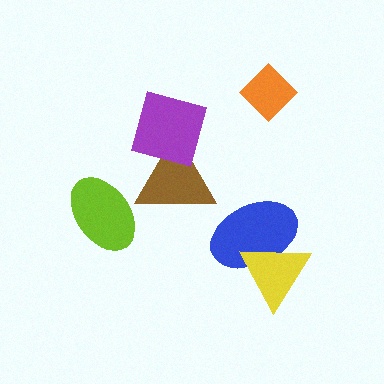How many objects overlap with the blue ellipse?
1 object overlaps with the blue ellipse.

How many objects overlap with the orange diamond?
0 objects overlap with the orange diamond.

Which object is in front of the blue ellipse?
The yellow triangle is in front of the blue ellipse.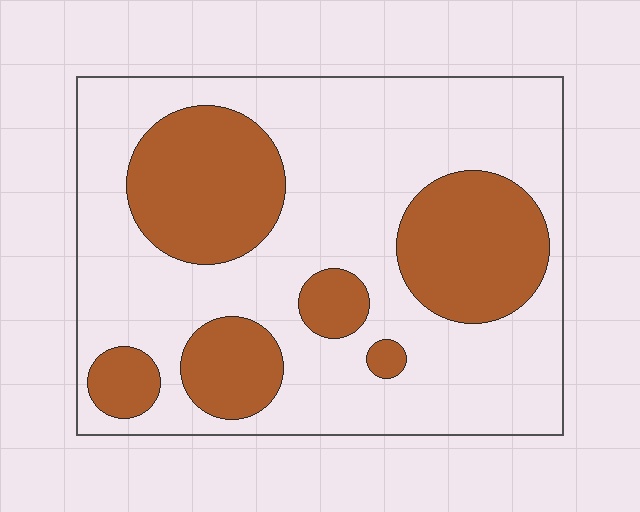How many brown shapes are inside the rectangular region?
6.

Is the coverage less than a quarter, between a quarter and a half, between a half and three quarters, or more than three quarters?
Between a quarter and a half.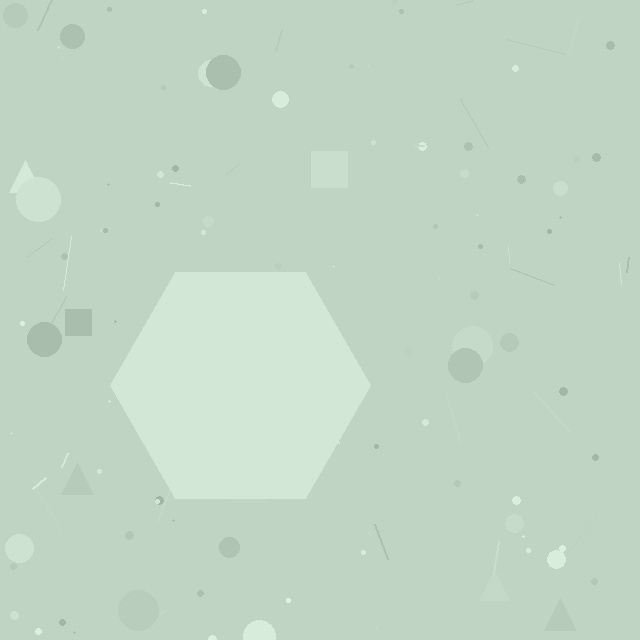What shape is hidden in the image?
A hexagon is hidden in the image.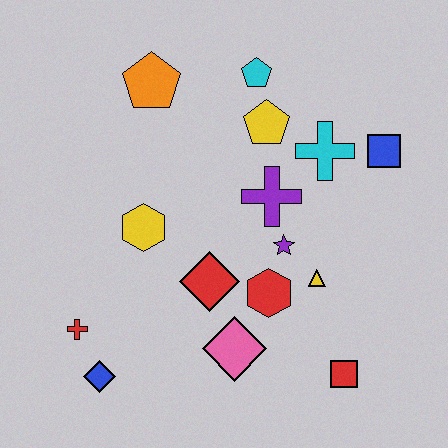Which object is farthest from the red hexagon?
The orange pentagon is farthest from the red hexagon.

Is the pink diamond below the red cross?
Yes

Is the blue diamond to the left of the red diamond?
Yes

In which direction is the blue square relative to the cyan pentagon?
The blue square is to the right of the cyan pentagon.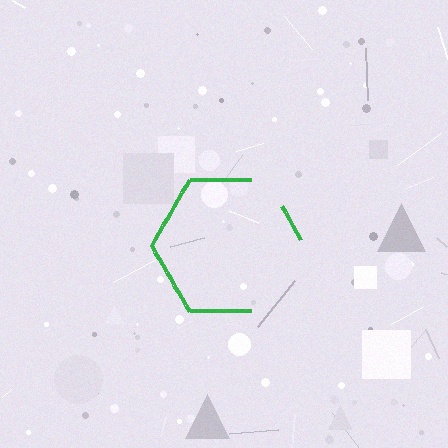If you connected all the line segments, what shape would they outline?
They would outline a hexagon.